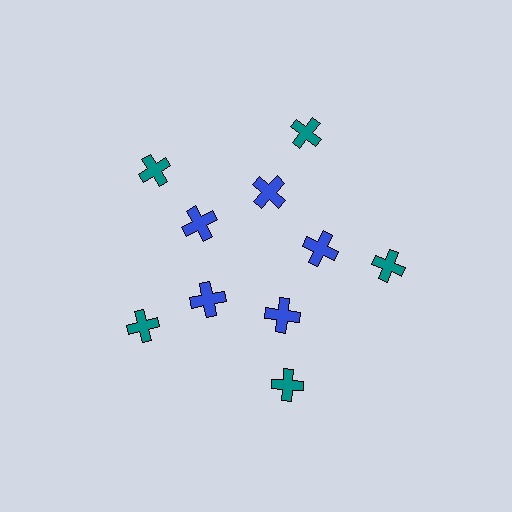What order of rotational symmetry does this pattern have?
This pattern has 5-fold rotational symmetry.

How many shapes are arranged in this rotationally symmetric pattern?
There are 10 shapes, arranged in 5 groups of 2.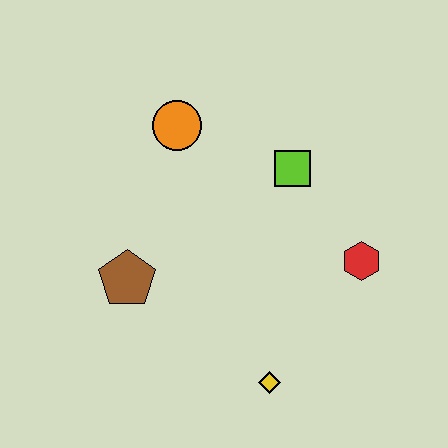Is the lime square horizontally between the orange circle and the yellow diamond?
No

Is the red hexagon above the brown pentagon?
Yes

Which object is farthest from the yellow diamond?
The orange circle is farthest from the yellow diamond.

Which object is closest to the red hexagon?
The lime square is closest to the red hexagon.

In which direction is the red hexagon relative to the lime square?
The red hexagon is below the lime square.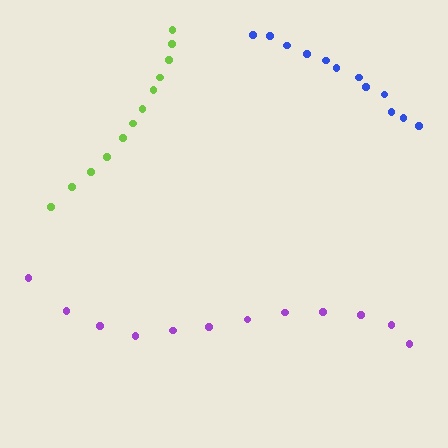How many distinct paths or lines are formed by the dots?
There are 3 distinct paths.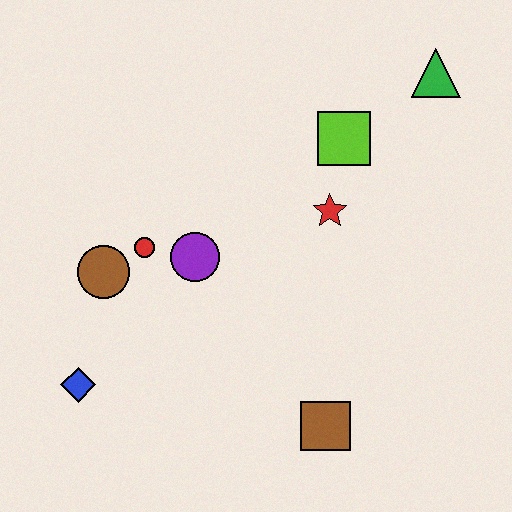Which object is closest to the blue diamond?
The brown circle is closest to the blue diamond.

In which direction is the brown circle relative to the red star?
The brown circle is to the left of the red star.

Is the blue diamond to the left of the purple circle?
Yes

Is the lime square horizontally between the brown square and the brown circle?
No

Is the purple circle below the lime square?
Yes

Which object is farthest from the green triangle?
The blue diamond is farthest from the green triangle.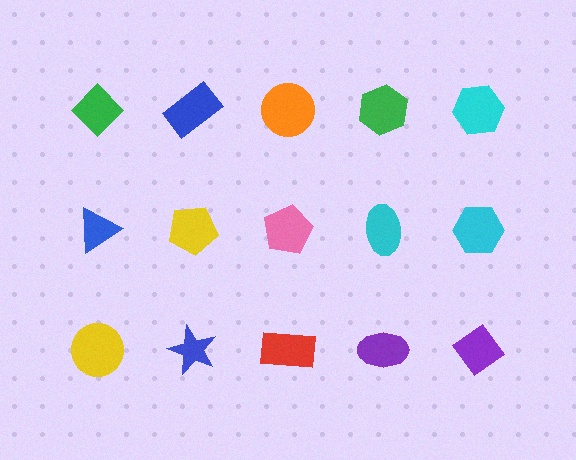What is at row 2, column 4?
A cyan ellipse.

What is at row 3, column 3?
A red rectangle.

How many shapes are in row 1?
5 shapes.